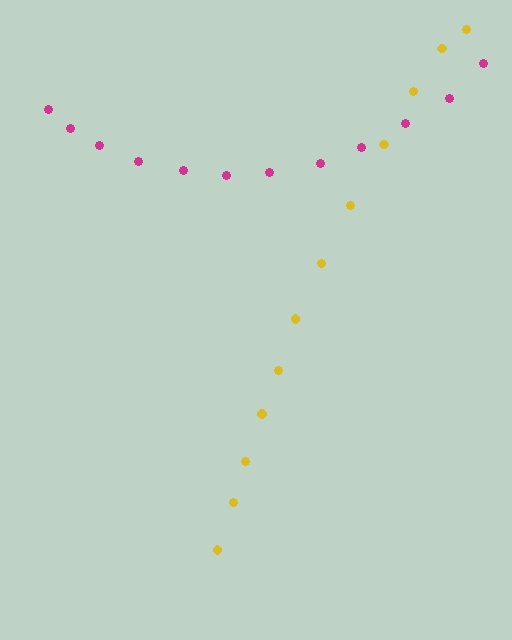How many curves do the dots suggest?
There are 2 distinct paths.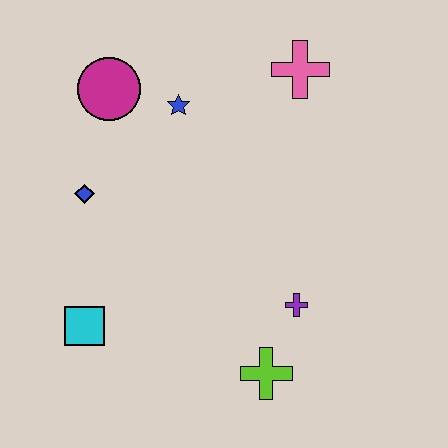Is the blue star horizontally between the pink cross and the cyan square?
Yes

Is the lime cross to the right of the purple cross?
No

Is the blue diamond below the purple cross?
No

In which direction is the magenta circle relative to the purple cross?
The magenta circle is above the purple cross.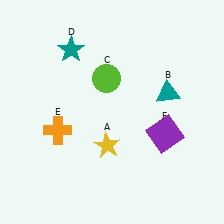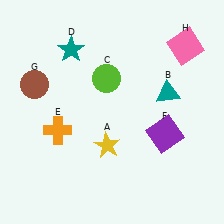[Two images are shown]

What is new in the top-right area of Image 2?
A pink square (H) was added in the top-right area of Image 2.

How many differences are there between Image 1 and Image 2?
There are 2 differences between the two images.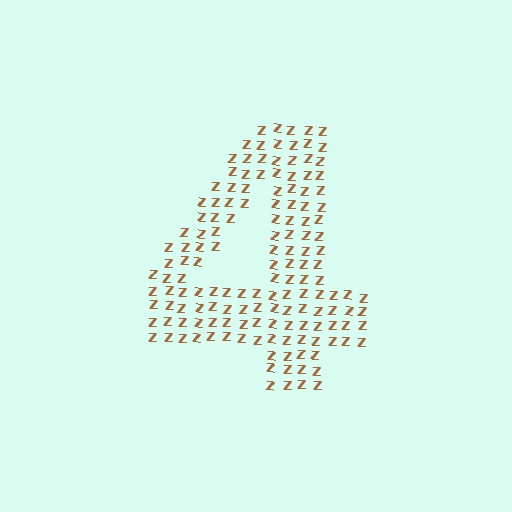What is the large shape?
The large shape is the digit 4.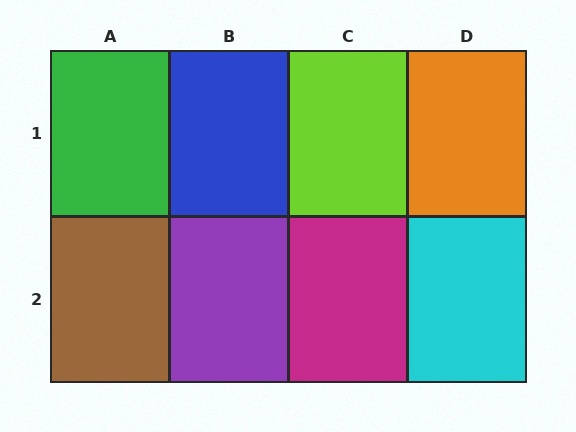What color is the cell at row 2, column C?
Magenta.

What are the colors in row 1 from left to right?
Green, blue, lime, orange.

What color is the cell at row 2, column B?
Purple.